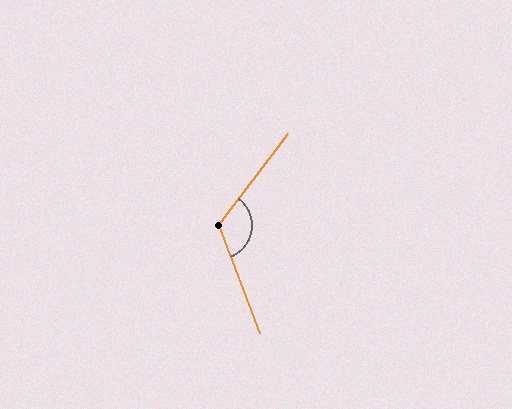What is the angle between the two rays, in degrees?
Approximately 122 degrees.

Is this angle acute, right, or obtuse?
It is obtuse.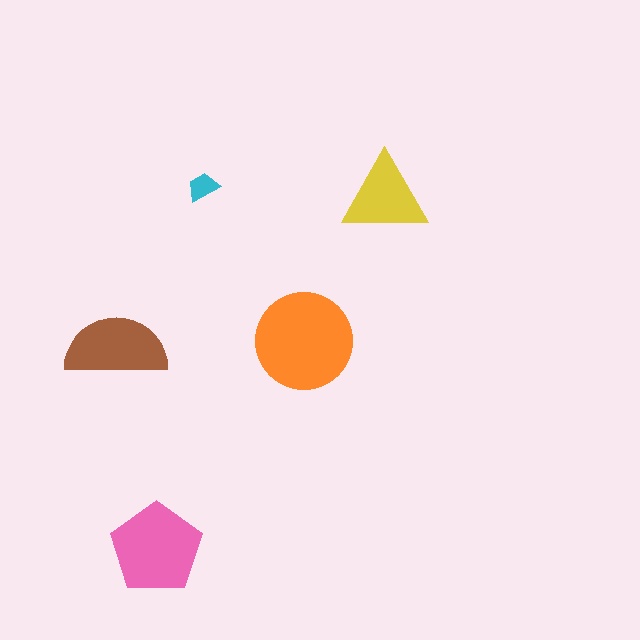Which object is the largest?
The orange circle.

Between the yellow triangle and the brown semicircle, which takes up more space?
The brown semicircle.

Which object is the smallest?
The cyan trapezoid.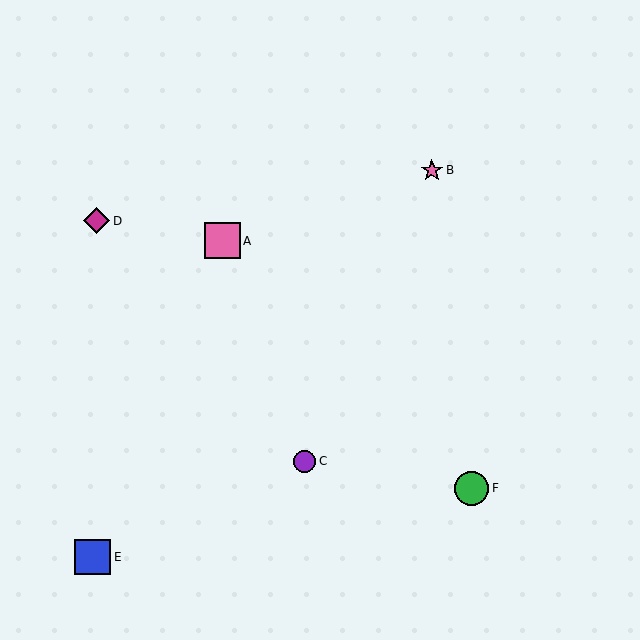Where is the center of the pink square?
The center of the pink square is at (223, 241).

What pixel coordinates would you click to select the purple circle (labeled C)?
Click at (305, 461) to select the purple circle C.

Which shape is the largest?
The pink square (labeled A) is the largest.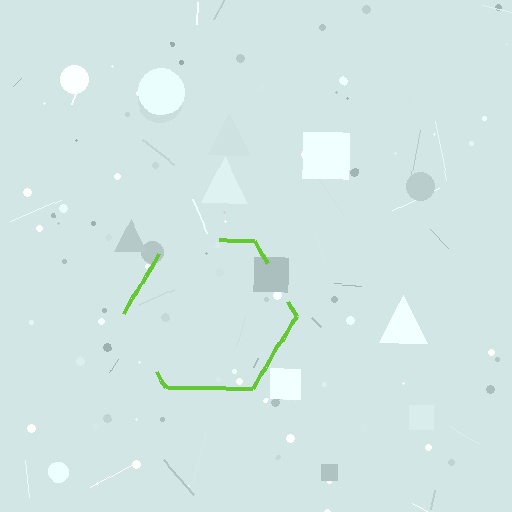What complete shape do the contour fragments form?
The contour fragments form a hexagon.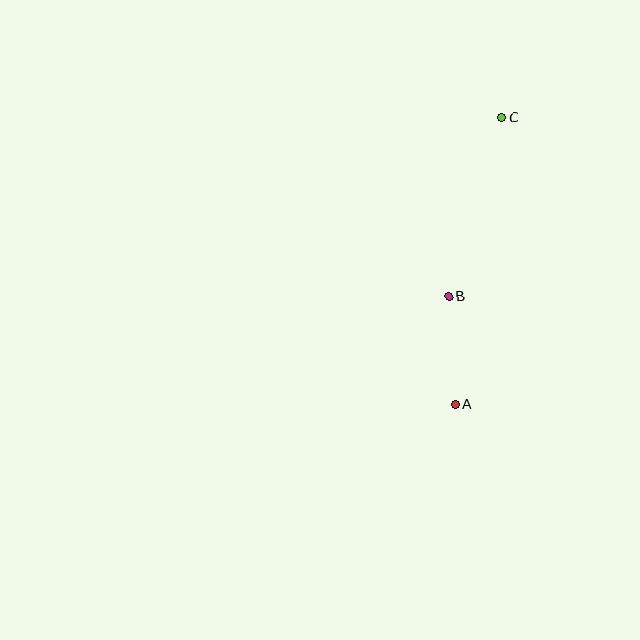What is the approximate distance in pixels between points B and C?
The distance between B and C is approximately 186 pixels.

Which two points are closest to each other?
Points A and B are closest to each other.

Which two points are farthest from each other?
Points A and C are farthest from each other.